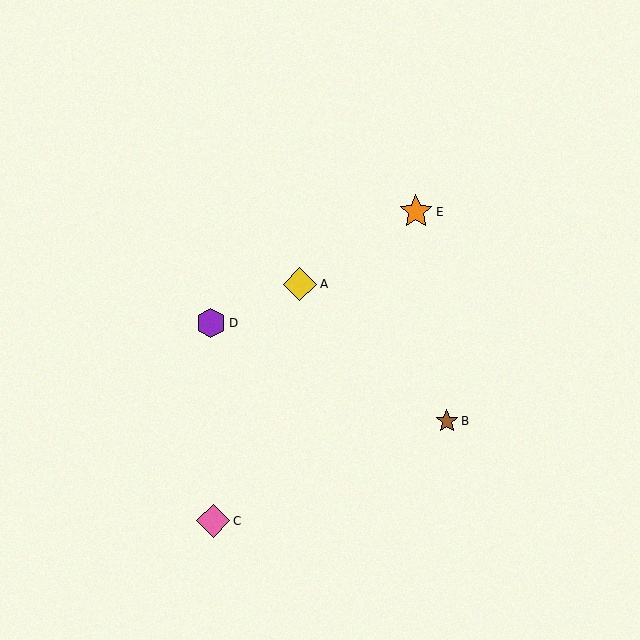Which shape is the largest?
The yellow diamond (labeled A) is the largest.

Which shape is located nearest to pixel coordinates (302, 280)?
The yellow diamond (labeled A) at (300, 284) is nearest to that location.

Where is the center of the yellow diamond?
The center of the yellow diamond is at (300, 284).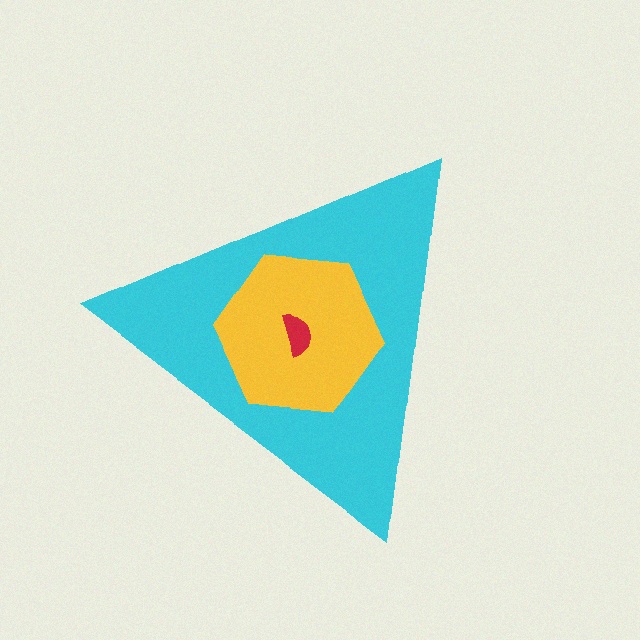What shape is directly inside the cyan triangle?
The yellow hexagon.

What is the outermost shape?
The cyan triangle.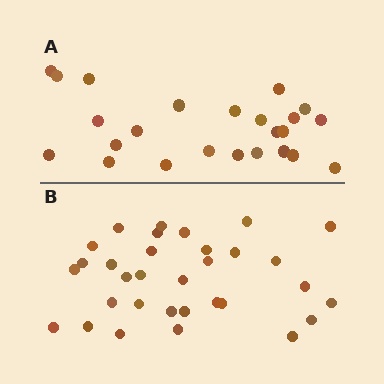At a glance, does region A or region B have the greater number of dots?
Region B (the bottom region) has more dots.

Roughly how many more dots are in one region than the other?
Region B has roughly 8 or so more dots than region A.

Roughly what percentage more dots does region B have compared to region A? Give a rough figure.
About 35% more.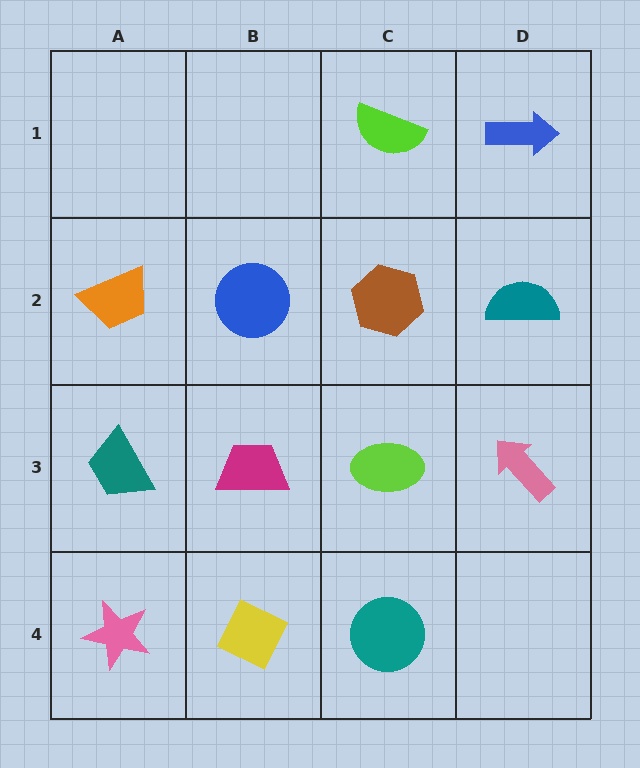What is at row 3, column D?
A pink arrow.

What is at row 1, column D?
A blue arrow.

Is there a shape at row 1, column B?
No, that cell is empty.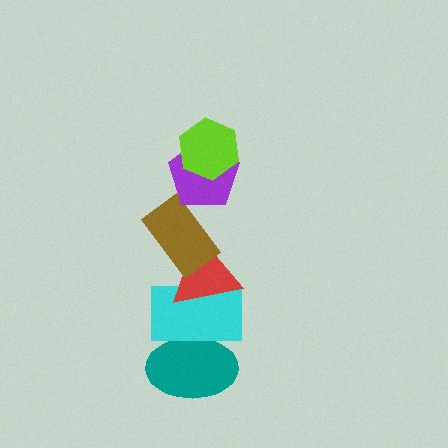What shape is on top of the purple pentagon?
The lime hexagon is on top of the purple pentagon.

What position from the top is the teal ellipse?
The teal ellipse is 6th from the top.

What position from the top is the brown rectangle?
The brown rectangle is 3rd from the top.